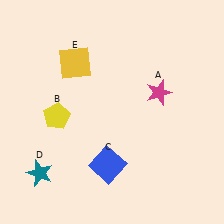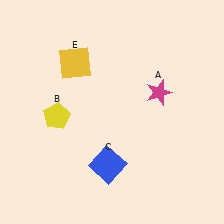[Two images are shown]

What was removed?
The teal star (D) was removed in Image 2.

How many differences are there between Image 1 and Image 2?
There is 1 difference between the two images.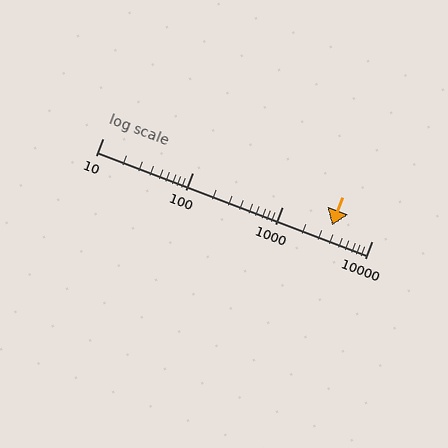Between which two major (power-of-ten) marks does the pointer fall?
The pointer is between 1000 and 10000.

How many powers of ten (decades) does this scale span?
The scale spans 3 decades, from 10 to 10000.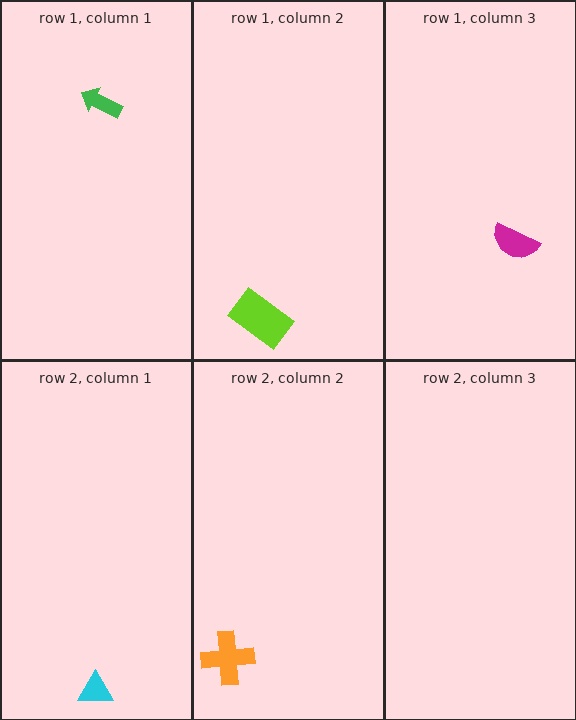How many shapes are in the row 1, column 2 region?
1.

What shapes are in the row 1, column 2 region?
The lime rectangle.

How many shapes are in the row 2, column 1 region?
1.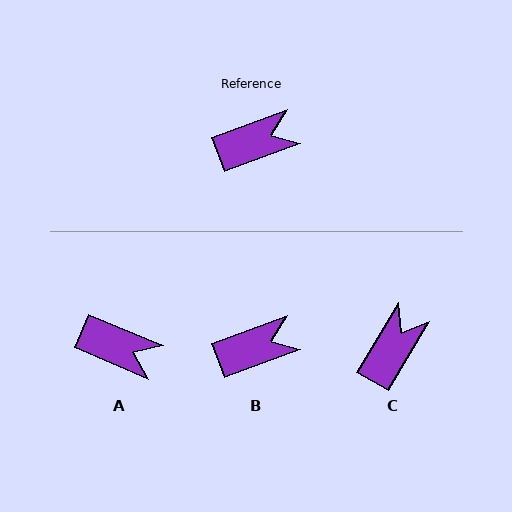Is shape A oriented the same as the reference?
No, it is off by about 43 degrees.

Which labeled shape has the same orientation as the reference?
B.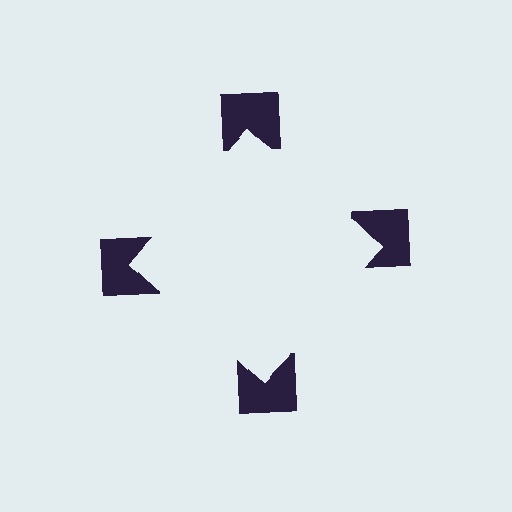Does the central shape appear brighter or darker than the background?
It typically appears slightly brighter than the background, even though no actual brightness change is drawn.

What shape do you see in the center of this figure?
An illusory square — its edges are inferred from the aligned wedge cuts in the notched squares, not physically drawn.